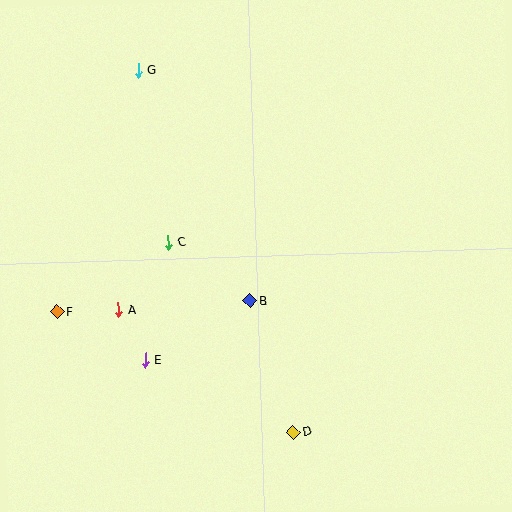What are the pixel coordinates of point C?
Point C is at (168, 243).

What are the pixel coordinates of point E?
Point E is at (146, 360).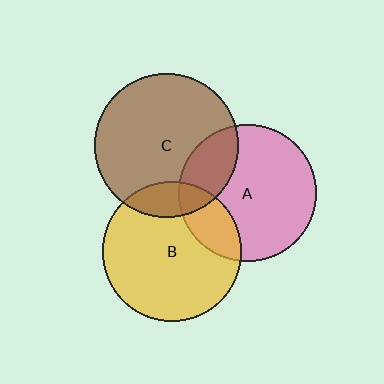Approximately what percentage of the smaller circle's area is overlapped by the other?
Approximately 15%.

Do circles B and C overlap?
Yes.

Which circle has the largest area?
Circle C (brown).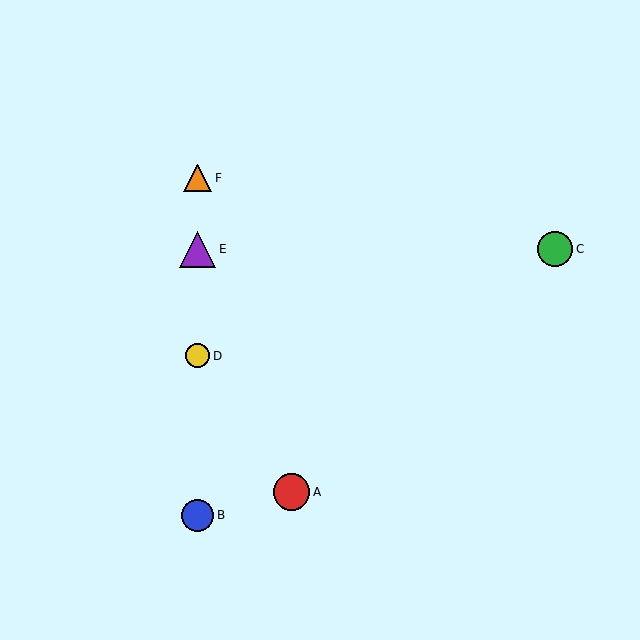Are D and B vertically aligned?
Yes, both are at x≈198.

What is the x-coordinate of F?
Object F is at x≈198.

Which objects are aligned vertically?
Objects B, D, E, F are aligned vertically.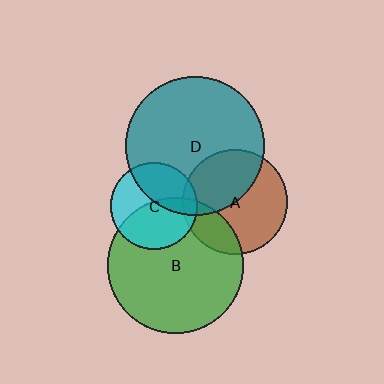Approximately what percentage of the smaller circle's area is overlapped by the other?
Approximately 5%.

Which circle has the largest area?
Circle D (teal).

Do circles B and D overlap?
Yes.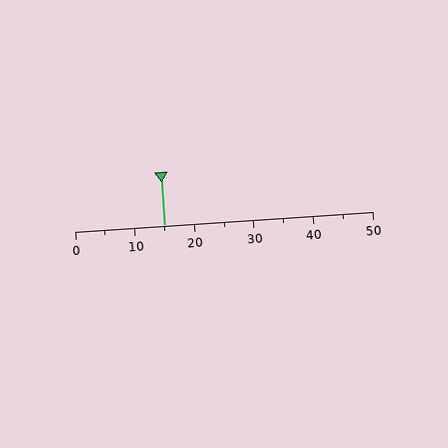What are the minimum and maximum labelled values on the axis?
The axis runs from 0 to 50.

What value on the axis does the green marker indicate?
The marker indicates approximately 15.